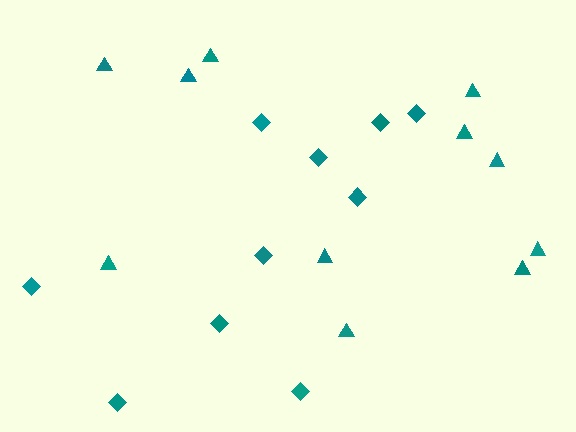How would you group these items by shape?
There are 2 groups: one group of diamonds (10) and one group of triangles (11).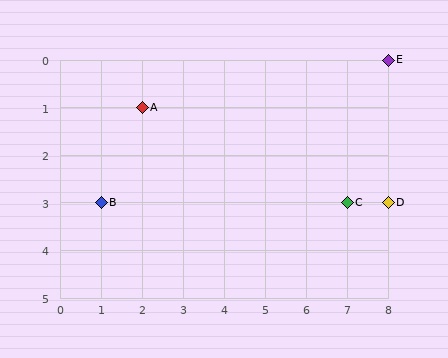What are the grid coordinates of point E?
Point E is at grid coordinates (8, 0).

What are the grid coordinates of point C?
Point C is at grid coordinates (7, 3).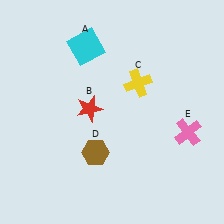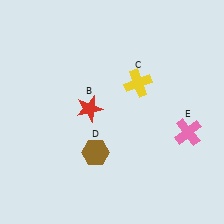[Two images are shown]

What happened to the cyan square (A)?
The cyan square (A) was removed in Image 2. It was in the top-left area of Image 1.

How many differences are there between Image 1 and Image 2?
There is 1 difference between the two images.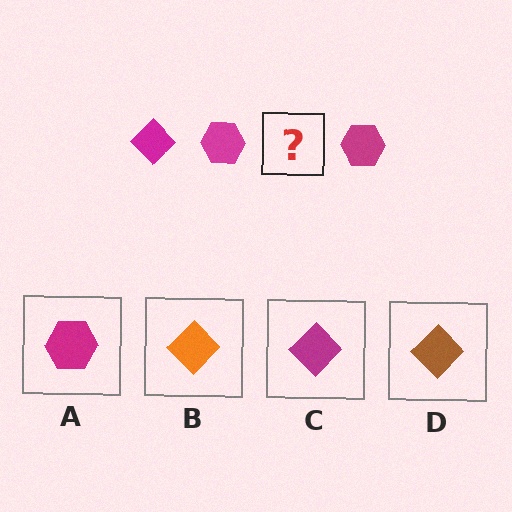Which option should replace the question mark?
Option C.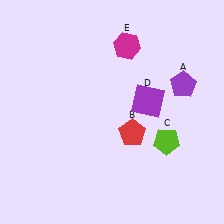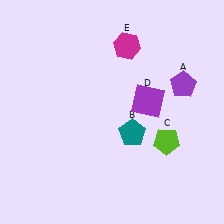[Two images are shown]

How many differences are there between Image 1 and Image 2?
There is 1 difference between the two images.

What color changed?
The pentagon (B) changed from red in Image 1 to teal in Image 2.